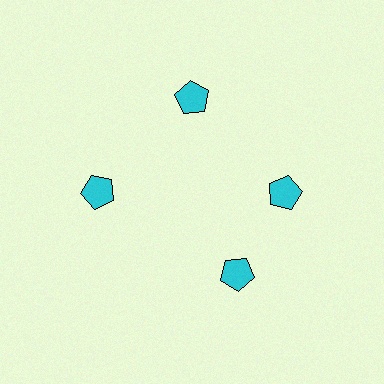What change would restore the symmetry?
The symmetry would be restored by rotating it back into even spacing with its neighbors so that all 4 pentagons sit at equal angles and equal distance from the center.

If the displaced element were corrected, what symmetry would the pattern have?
It would have 4-fold rotational symmetry — the pattern would map onto itself every 90 degrees.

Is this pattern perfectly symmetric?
No. The 4 cyan pentagons are arranged in a ring, but one element near the 6 o'clock position is rotated out of alignment along the ring, breaking the 4-fold rotational symmetry.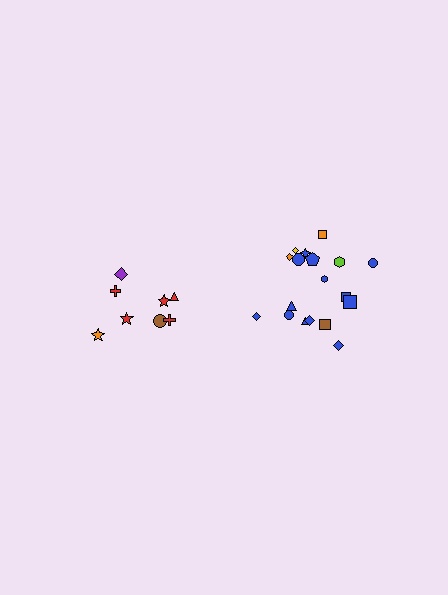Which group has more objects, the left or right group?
The right group.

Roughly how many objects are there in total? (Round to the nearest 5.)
Roughly 25 objects in total.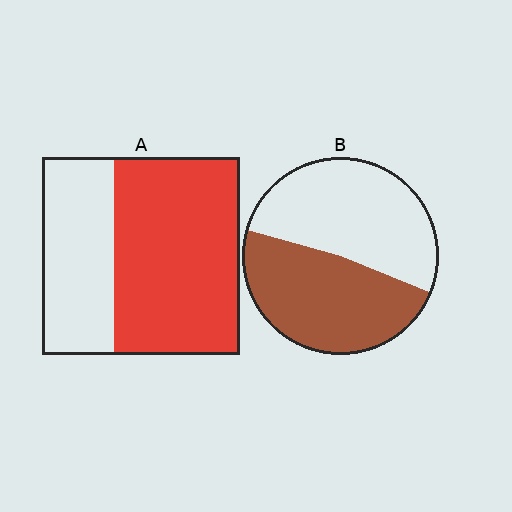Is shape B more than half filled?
Roughly half.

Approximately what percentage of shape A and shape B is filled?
A is approximately 65% and B is approximately 50%.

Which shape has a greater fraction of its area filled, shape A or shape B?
Shape A.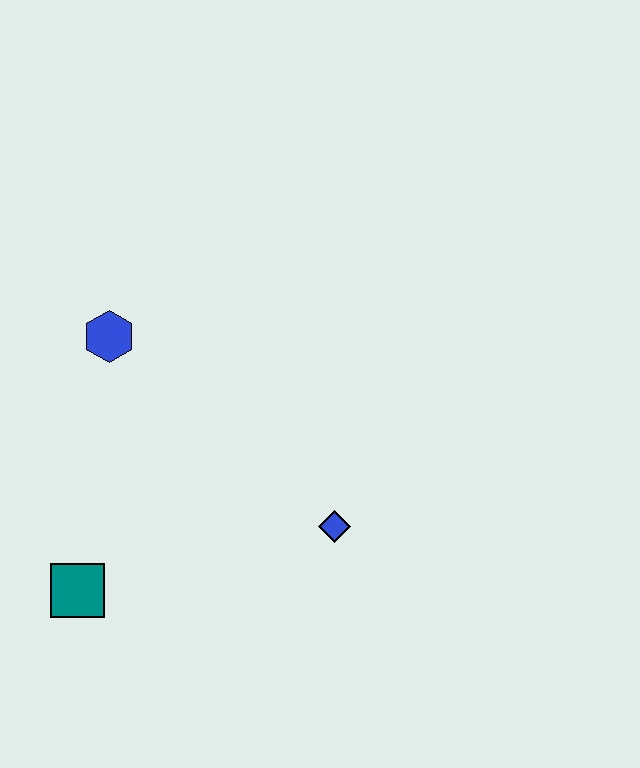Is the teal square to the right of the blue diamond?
No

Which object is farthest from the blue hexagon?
The blue diamond is farthest from the blue hexagon.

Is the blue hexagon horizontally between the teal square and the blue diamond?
Yes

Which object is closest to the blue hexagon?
The teal square is closest to the blue hexagon.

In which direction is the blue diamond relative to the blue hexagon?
The blue diamond is to the right of the blue hexagon.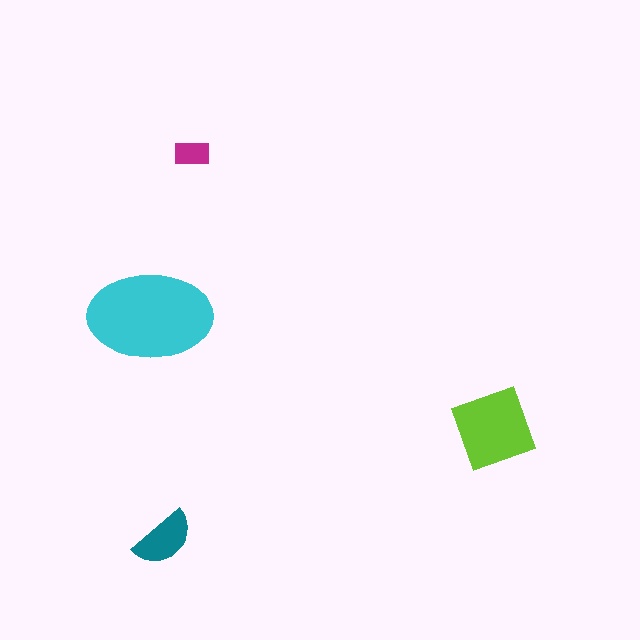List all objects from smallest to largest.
The magenta rectangle, the teal semicircle, the lime square, the cyan ellipse.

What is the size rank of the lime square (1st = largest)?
2nd.